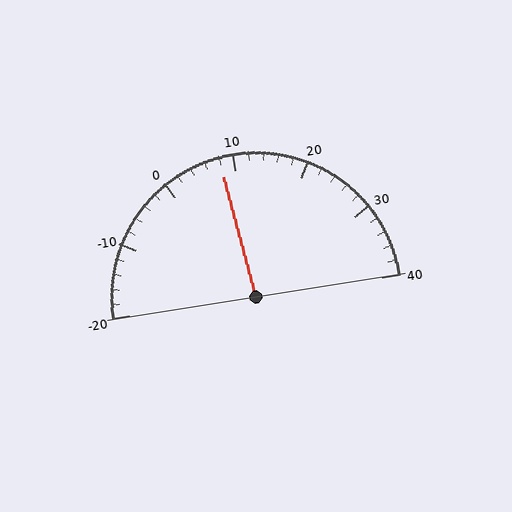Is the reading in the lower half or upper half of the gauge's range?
The reading is in the lower half of the range (-20 to 40).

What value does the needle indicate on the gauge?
The needle indicates approximately 8.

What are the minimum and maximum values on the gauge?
The gauge ranges from -20 to 40.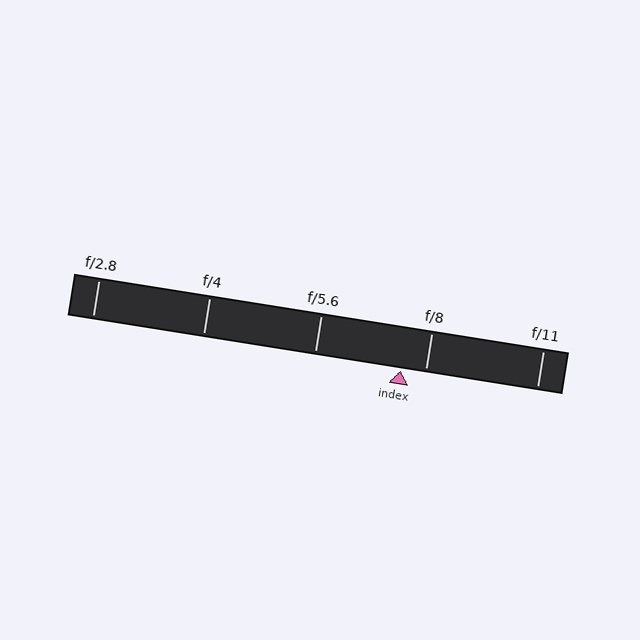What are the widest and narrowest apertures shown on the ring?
The widest aperture shown is f/2.8 and the narrowest is f/11.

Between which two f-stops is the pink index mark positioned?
The index mark is between f/5.6 and f/8.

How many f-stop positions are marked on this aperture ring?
There are 5 f-stop positions marked.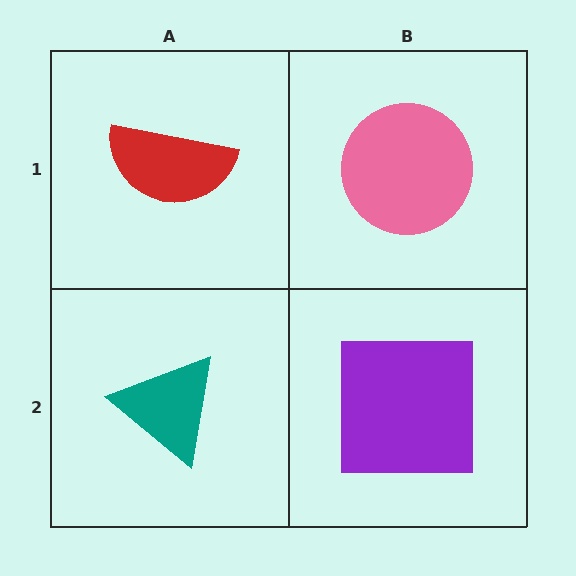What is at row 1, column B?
A pink circle.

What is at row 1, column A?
A red semicircle.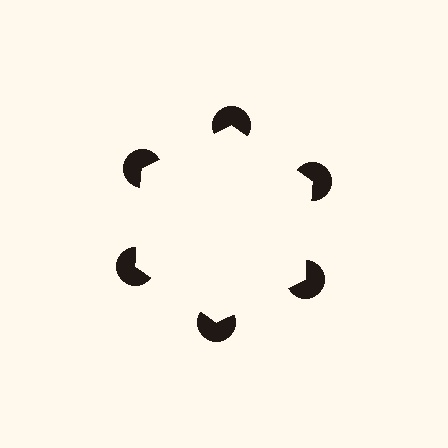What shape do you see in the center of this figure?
An illusory hexagon — its edges are inferred from the aligned wedge cuts in the pac-man discs, not physically drawn.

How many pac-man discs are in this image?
There are 6 — one at each vertex of the illusory hexagon.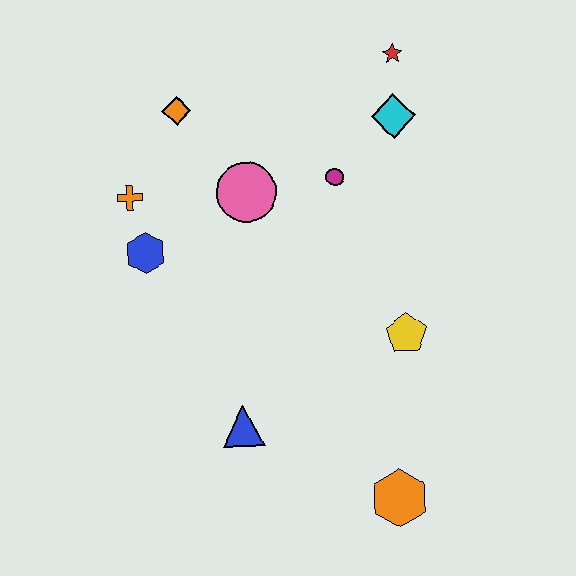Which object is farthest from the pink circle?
The orange hexagon is farthest from the pink circle.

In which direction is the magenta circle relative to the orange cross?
The magenta circle is to the right of the orange cross.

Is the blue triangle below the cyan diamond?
Yes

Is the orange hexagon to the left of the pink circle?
No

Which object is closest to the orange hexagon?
The yellow pentagon is closest to the orange hexagon.